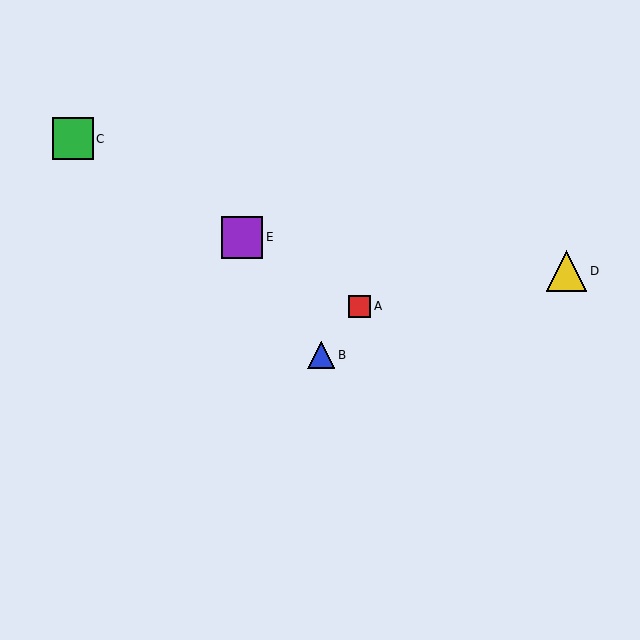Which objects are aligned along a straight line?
Objects A, C, E are aligned along a straight line.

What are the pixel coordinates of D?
Object D is at (566, 271).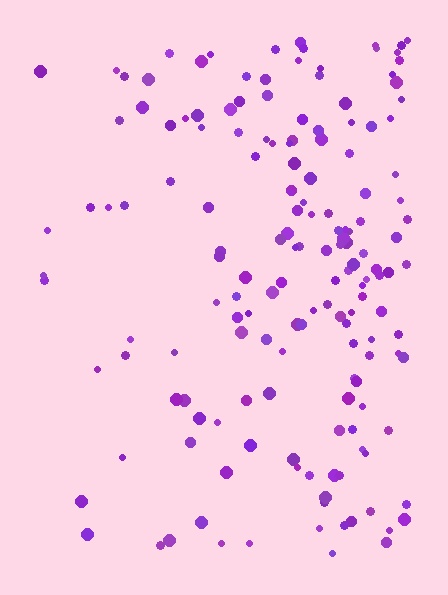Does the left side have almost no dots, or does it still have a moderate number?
Still a moderate number, just noticeably fewer than the right.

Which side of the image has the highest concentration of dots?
The right.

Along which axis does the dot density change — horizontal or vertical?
Horizontal.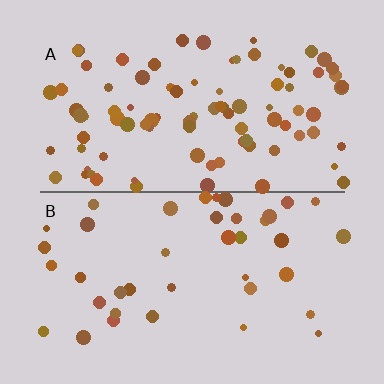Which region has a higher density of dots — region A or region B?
A (the top).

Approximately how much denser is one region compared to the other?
Approximately 2.3× — region A over region B.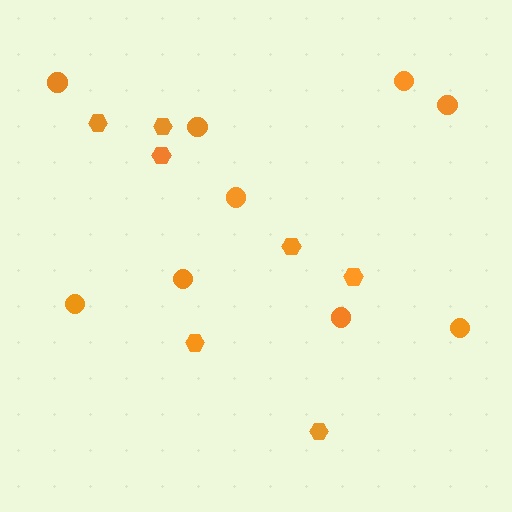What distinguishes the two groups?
There are 2 groups: one group of hexagons (7) and one group of circles (9).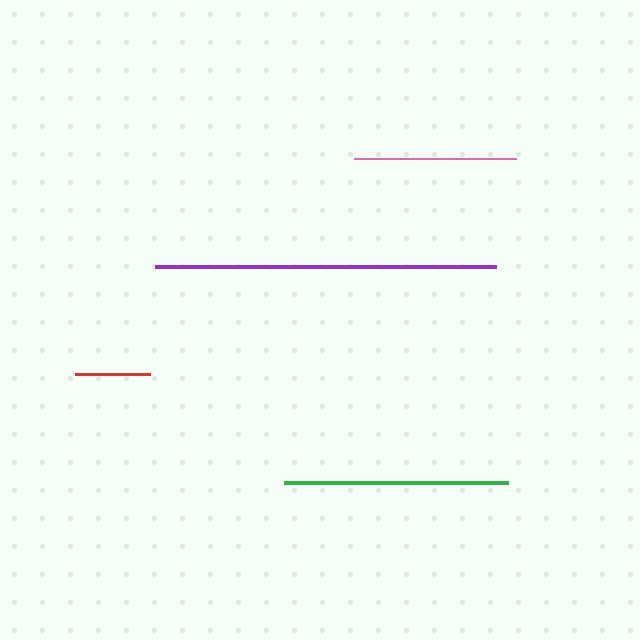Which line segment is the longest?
The purple line is the longest at approximately 340 pixels.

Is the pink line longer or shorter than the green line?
The green line is longer than the pink line.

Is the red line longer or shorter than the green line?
The green line is longer than the red line.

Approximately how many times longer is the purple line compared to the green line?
The purple line is approximately 1.5 times the length of the green line.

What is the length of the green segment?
The green segment is approximately 224 pixels long.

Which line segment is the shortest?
The red line is the shortest at approximately 75 pixels.